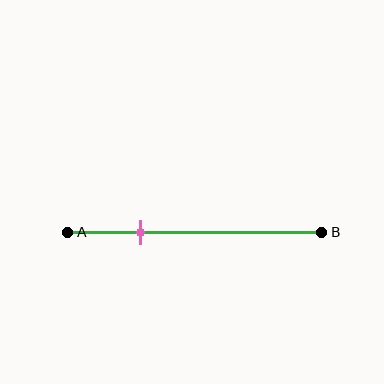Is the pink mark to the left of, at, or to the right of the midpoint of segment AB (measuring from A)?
The pink mark is to the left of the midpoint of segment AB.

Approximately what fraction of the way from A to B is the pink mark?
The pink mark is approximately 30% of the way from A to B.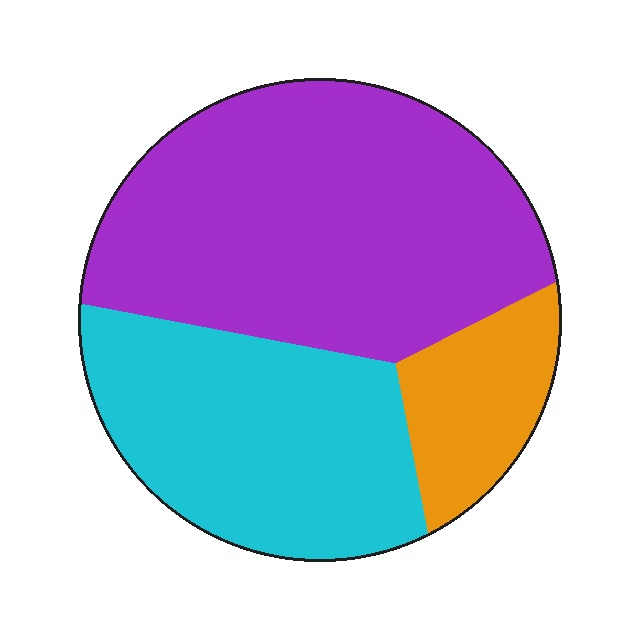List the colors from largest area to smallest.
From largest to smallest: purple, cyan, orange.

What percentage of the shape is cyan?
Cyan covers roughly 35% of the shape.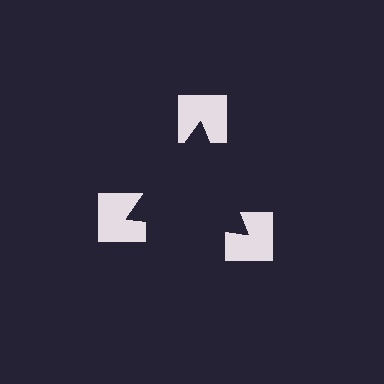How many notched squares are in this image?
There are 3 — one at each vertex of the illusory triangle.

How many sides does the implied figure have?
3 sides.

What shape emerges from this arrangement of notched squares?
An illusory triangle — its edges are inferred from the aligned wedge cuts in the notched squares, not physically drawn.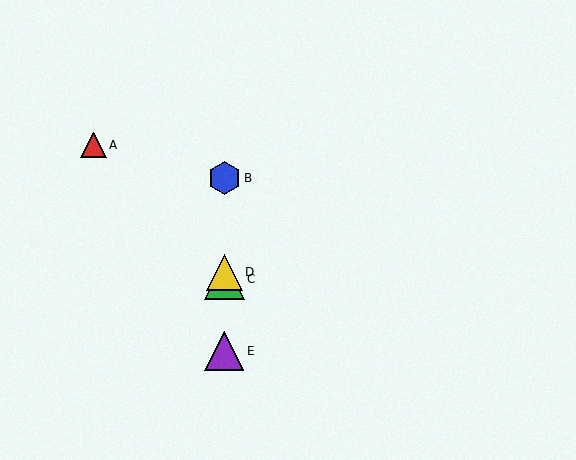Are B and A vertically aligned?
No, B is at x≈224 and A is at x≈93.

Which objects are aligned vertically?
Objects B, C, D, E are aligned vertically.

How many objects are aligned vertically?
4 objects (B, C, D, E) are aligned vertically.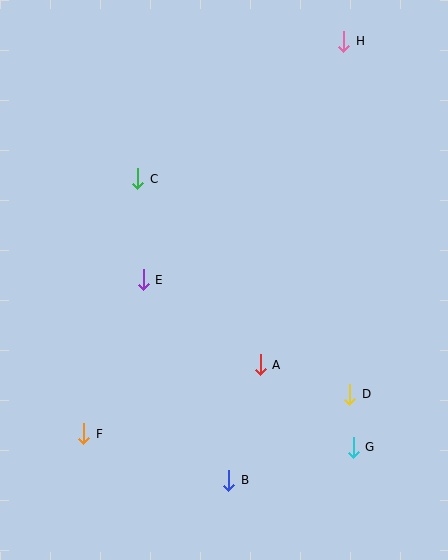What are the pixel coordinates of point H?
Point H is at (344, 41).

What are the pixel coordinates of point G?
Point G is at (353, 447).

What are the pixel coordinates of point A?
Point A is at (260, 365).